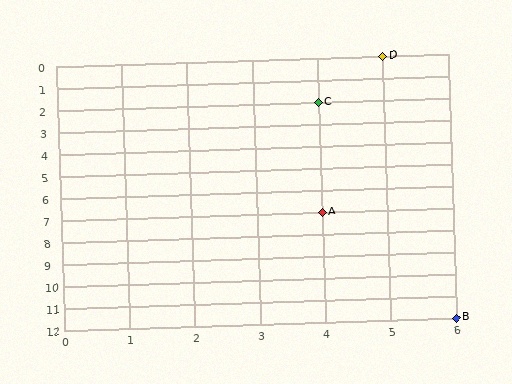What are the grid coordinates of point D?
Point D is at grid coordinates (5, 0).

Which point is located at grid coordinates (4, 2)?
Point C is at (4, 2).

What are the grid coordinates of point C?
Point C is at grid coordinates (4, 2).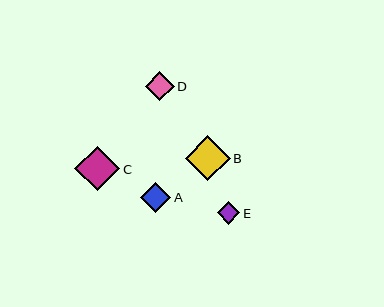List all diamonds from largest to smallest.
From largest to smallest: B, C, A, D, E.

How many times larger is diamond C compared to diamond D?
Diamond C is approximately 1.5 times the size of diamond D.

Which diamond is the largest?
Diamond B is the largest with a size of approximately 45 pixels.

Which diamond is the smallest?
Diamond E is the smallest with a size of approximately 23 pixels.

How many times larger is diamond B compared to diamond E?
Diamond B is approximately 2.0 times the size of diamond E.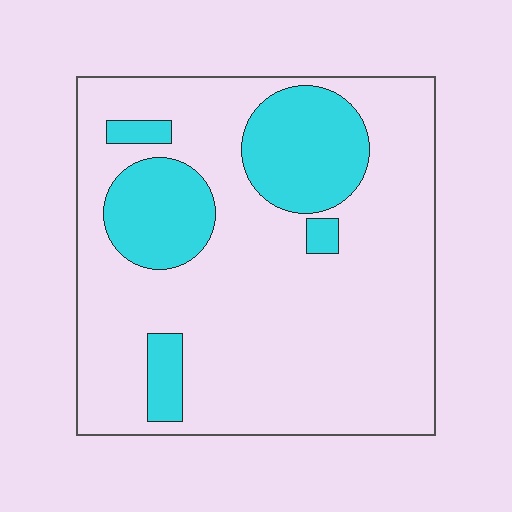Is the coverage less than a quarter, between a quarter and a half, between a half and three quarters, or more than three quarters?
Less than a quarter.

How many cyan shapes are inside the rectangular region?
5.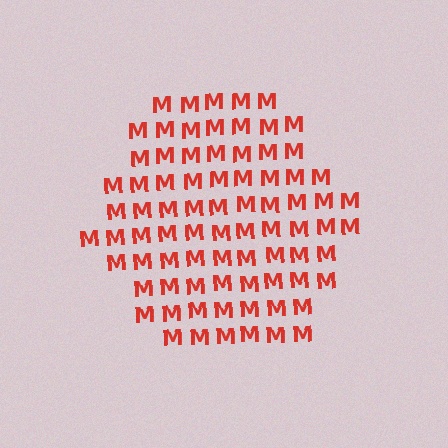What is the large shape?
The large shape is a hexagon.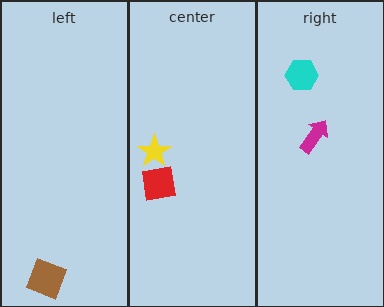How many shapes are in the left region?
1.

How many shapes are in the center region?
2.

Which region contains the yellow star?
The center region.